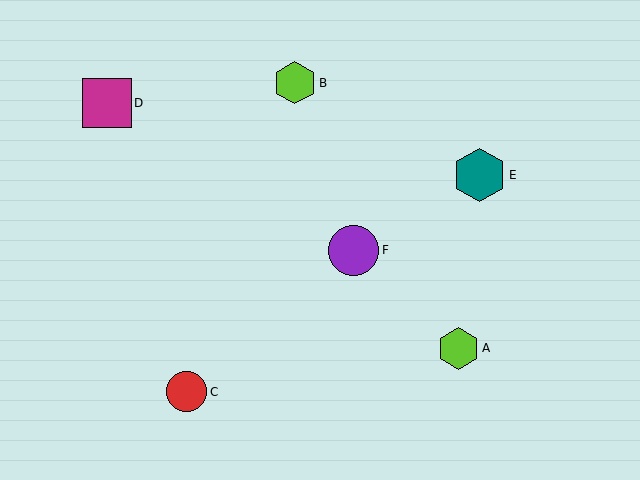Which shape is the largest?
The teal hexagon (labeled E) is the largest.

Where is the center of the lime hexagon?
The center of the lime hexagon is at (458, 348).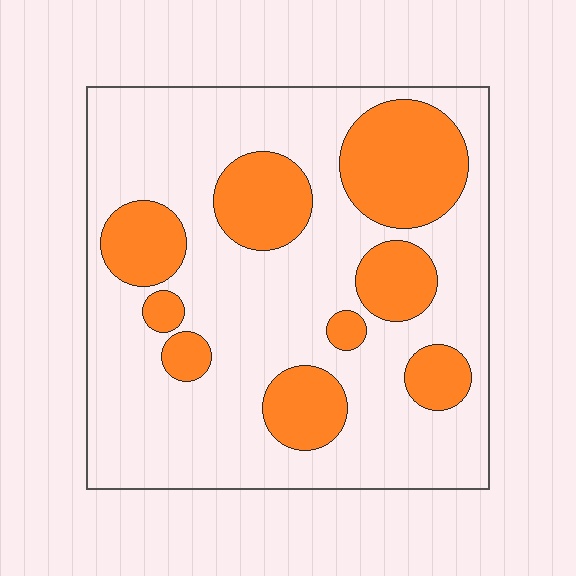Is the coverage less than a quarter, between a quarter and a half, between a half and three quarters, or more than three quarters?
Between a quarter and a half.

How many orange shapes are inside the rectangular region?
9.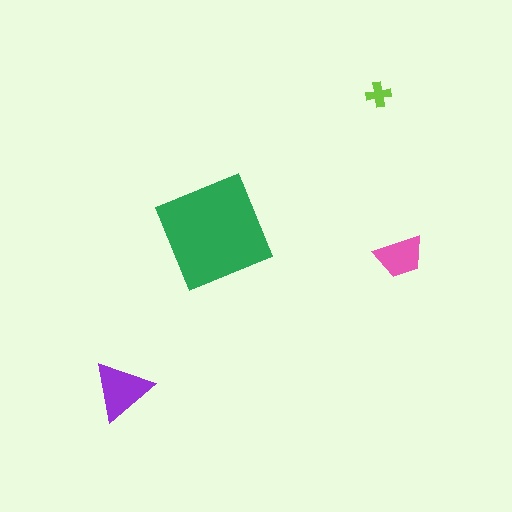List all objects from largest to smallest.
The green square, the purple triangle, the pink trapezoid, the lime cross.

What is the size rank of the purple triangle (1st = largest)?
2nd.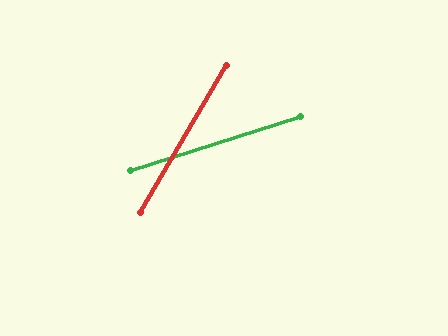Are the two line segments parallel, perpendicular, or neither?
Neither parallel nor perpendicular — they differ by about 42°.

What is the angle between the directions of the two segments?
Approximately 42 degrees.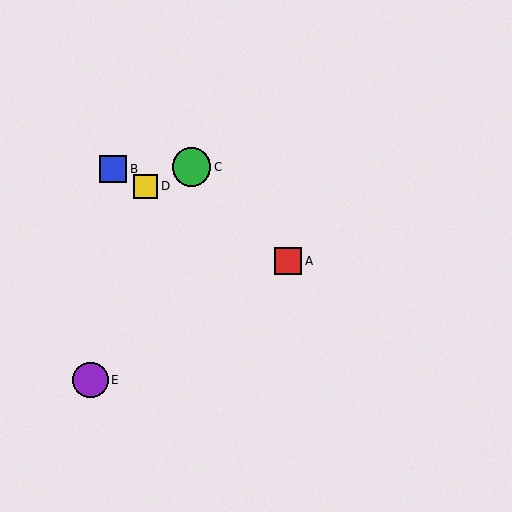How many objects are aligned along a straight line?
3 objects (A, B, D) are aligned along a straight line.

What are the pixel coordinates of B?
Object B is at (113, 169).